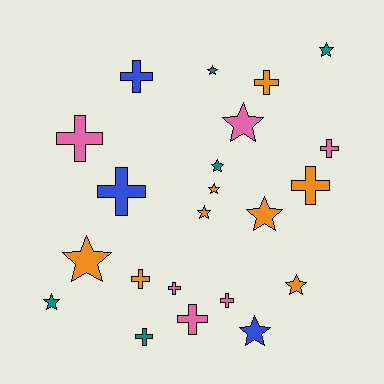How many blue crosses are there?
There are 2 blue crosses.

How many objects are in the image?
There are 22 objects.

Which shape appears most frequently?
Cross, with 11 objects.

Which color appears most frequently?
Orange, with 8 objects.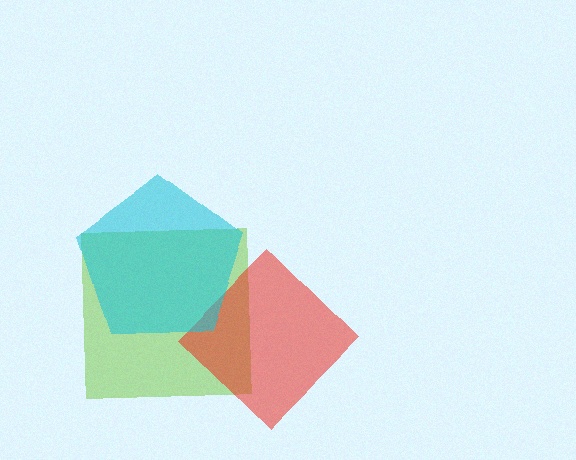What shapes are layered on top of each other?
The layered shapes are: a lime square, a red diamond, a cyan pentagon.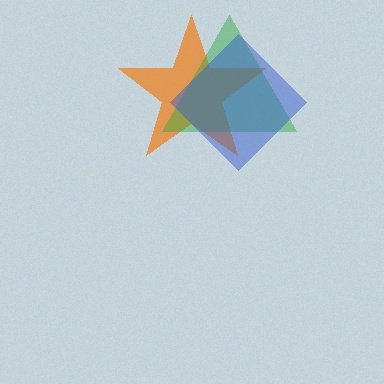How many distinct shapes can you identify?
There are 3 distinct shapes: an orange star, a green triangle, a blue diamond.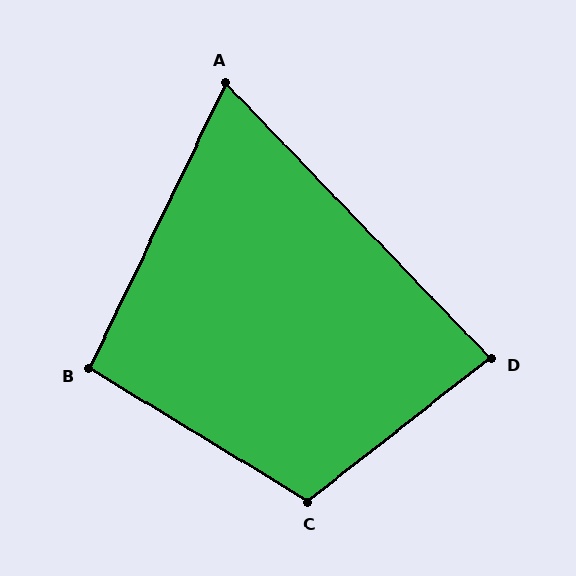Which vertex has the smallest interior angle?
A, at approximately 69 degrees.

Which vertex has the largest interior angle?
C, at approximately 111 degrees.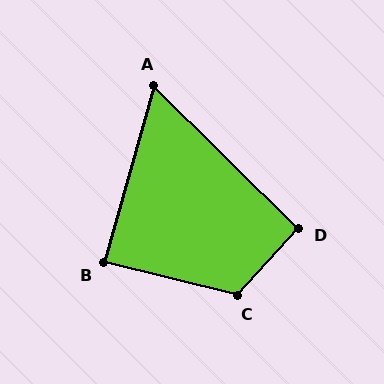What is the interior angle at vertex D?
Approximately 92 degrees (approximately right).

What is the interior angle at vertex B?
Approximately 88 degrees (approximately right).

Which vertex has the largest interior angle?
C, at approximately 119 degrees.